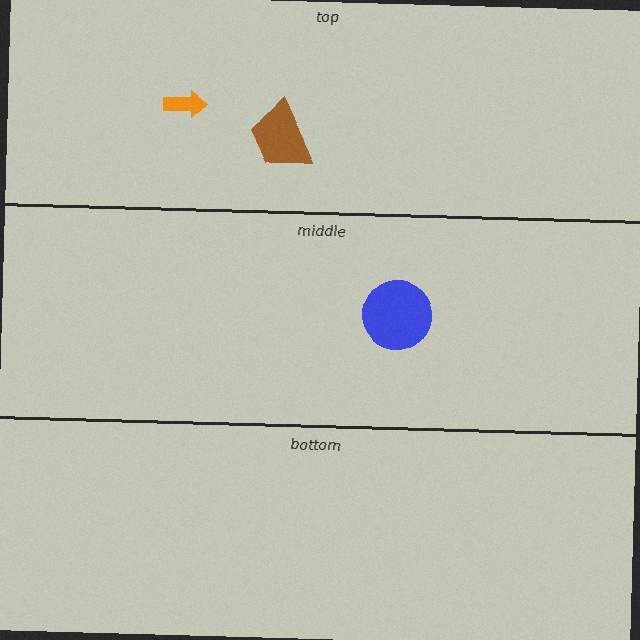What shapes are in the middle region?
The blue circle.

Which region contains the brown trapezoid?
The top region.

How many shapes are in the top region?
2.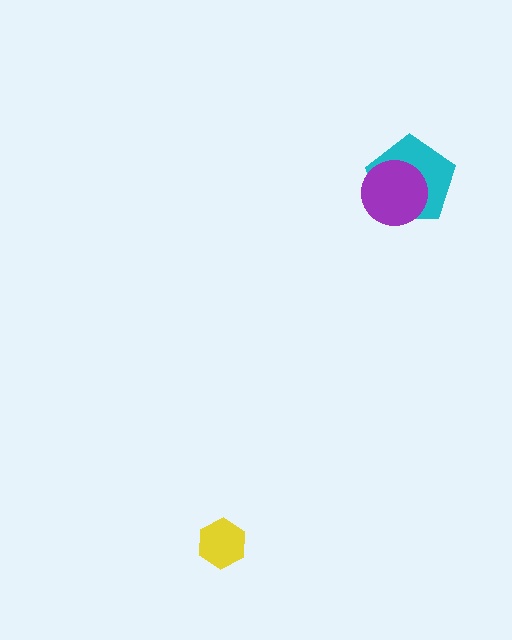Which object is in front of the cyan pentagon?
The purple circle is in front of the cyan pentagon.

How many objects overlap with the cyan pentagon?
1 object overlaps with the cyan pentagon.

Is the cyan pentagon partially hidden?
Yes, it is partially covered by another shape.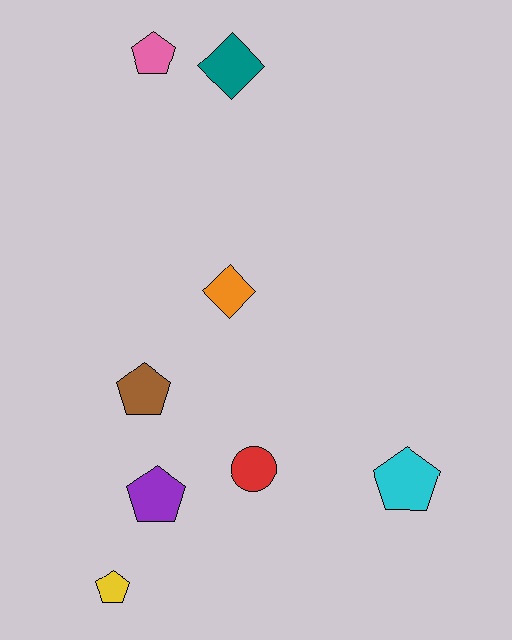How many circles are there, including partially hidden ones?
There is 1 circle.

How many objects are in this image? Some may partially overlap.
There are 8 objects.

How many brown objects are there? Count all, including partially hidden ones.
There is 1 brown object.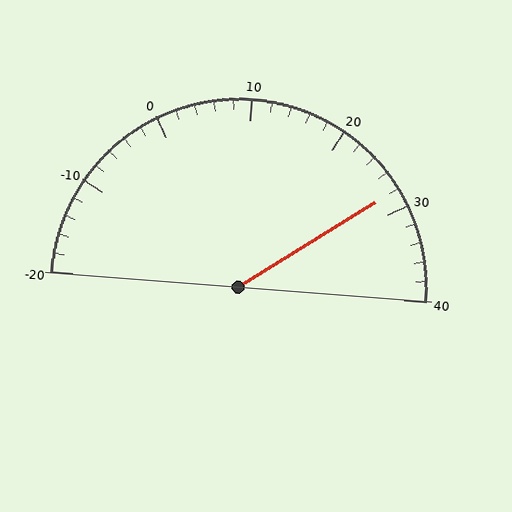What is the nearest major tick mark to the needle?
The nearest major tick mark is 30.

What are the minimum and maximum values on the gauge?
The gauge ranges from -20 to 40.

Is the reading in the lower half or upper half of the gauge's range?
The reading is in the upper half of the range (-20 to 40).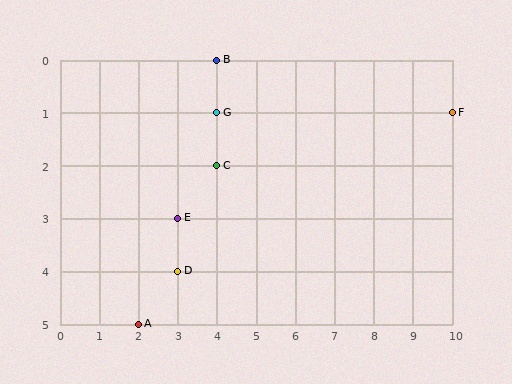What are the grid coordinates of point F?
Point F is at grid coordinates (10, 1).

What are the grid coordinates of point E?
Point E is at grid coordinates (3, 3).